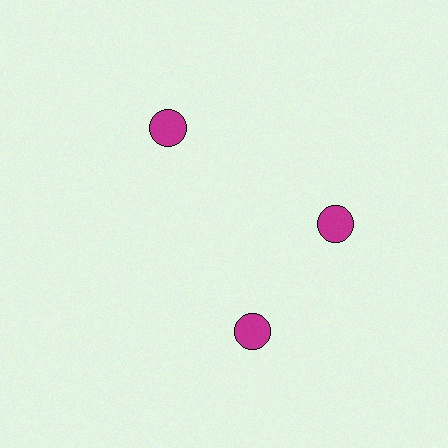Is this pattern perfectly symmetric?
No. The 3 magenta circles are arranged in a ring, but one element near the 7 o'clock position is rotated out of alignment along the ring, breaking the 3-fold rotational symmetry.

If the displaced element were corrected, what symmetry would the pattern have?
It would have 3-fold rotational symmetry — the pattern would map onto itself every 120 degrees.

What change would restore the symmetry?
The symmetry would be restored by rotating it back into even spacing with its neighbors so that all 3 circles sit at equal angles and equal distance from the center.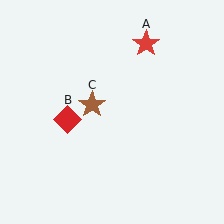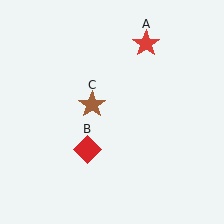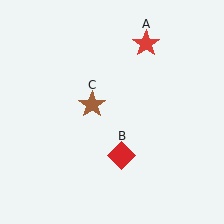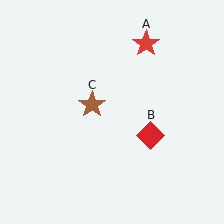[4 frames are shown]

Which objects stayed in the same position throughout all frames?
Red star (object A) and brown star (object C) remained stationary.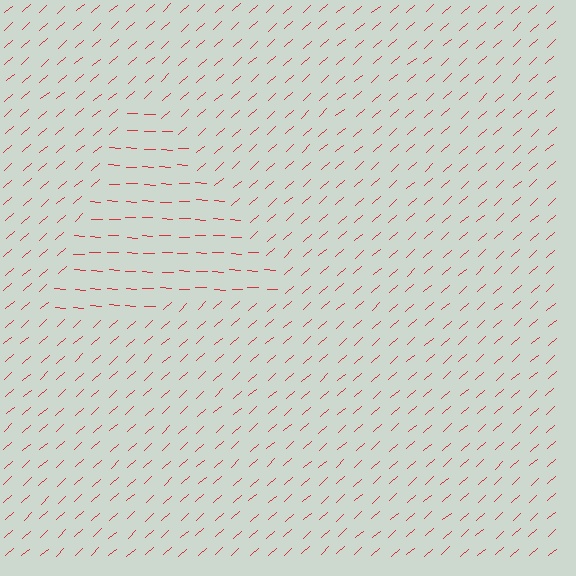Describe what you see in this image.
The image is filled with small red line segments. A triangle region in the image has lines oriented differently from the surrounding lines, creating a visible texture boundary.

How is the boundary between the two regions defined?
The boundary is defined purely by a change in line orientation (approximately 45 degrees difference). All lines are the same color and thickness.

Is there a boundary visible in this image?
Yes, there is a texture boundary formed by a change in line orientation.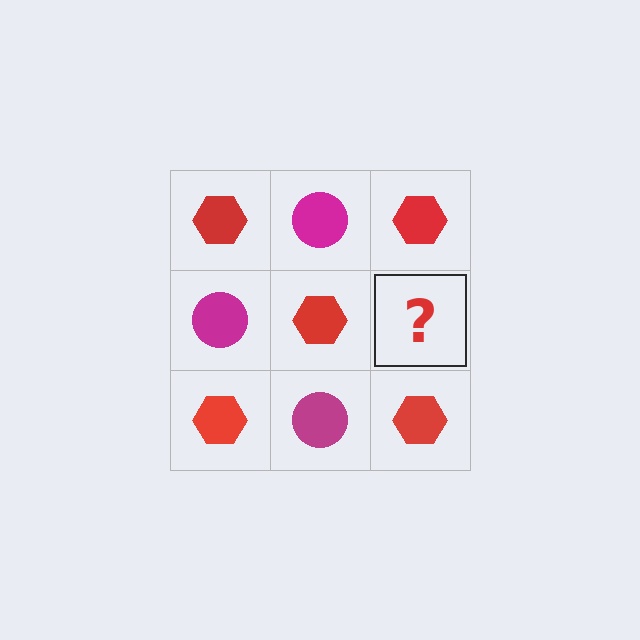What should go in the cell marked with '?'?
The missing cell should contain a magenta circle.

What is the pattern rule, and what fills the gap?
The rule is that it alternates red hexagon and magenta circle in a checkerboard pattern. The gap should be filled with a magenta circle.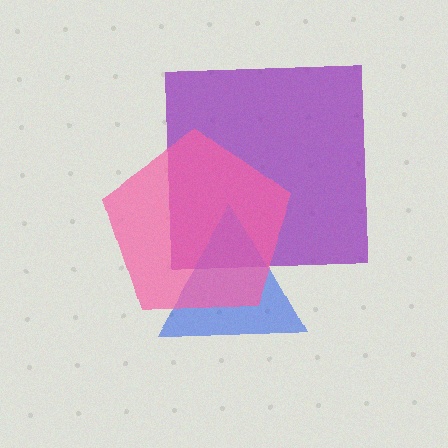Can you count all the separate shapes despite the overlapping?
Yes, there are 3 separate shapes.